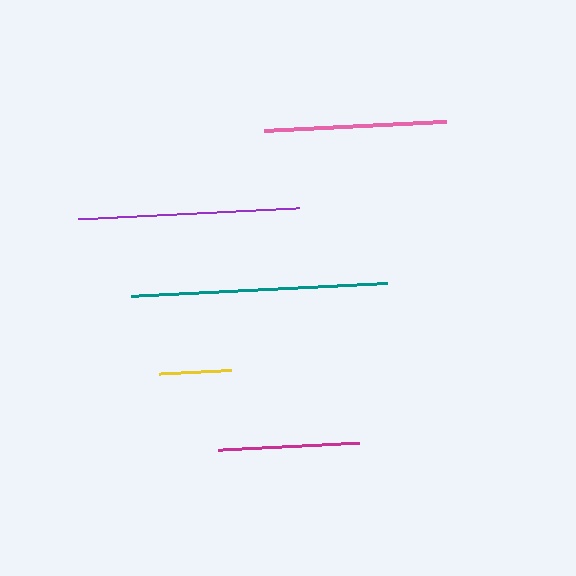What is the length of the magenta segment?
The magenta segment is approximately 142 pixels long.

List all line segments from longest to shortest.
From longest to shortest: teal, purple, pink, magenta, yellow.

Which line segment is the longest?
The teal line is the longest at approximately 256 pixels.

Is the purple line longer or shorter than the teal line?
The teal line is longer than the purple line.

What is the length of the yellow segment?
The yellow segment is approximately 72 pixels long.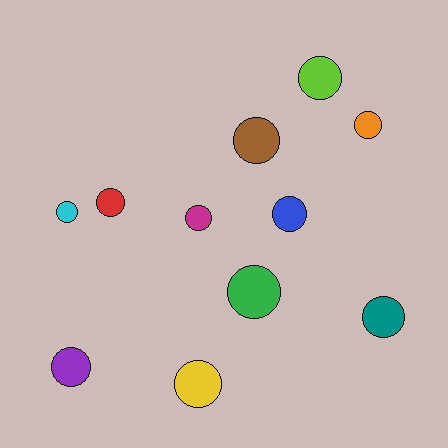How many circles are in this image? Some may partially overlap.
There are 11 circles.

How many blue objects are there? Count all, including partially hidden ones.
There is 1 blue object.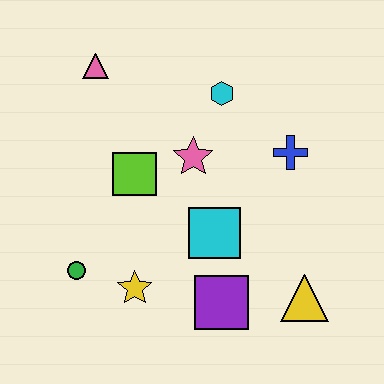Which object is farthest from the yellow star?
The pink triangle is farthest from the yellow star.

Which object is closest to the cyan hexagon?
The pink star is closest to the cyan hexagon.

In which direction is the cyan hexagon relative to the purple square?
The cyan hexagon is above the purple square.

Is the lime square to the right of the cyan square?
No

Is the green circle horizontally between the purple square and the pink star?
No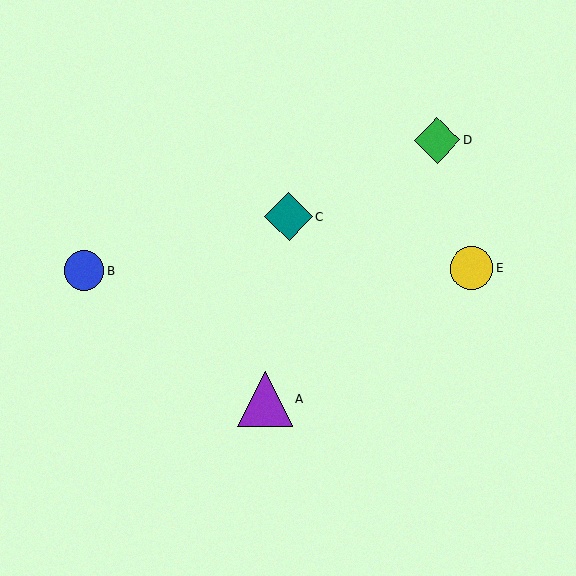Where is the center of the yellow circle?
The center of the yellow circle is at (471, 268).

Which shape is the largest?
The purple triangle (labeled A) is the largest.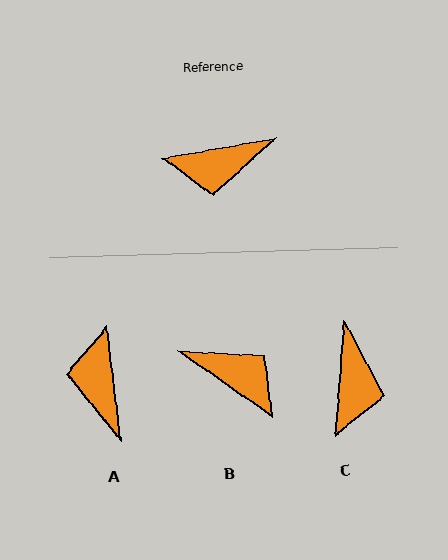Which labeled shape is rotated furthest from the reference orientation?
B, about 135 degrees away.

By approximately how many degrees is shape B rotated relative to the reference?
Approximately 135 degrees counter-clockwise.